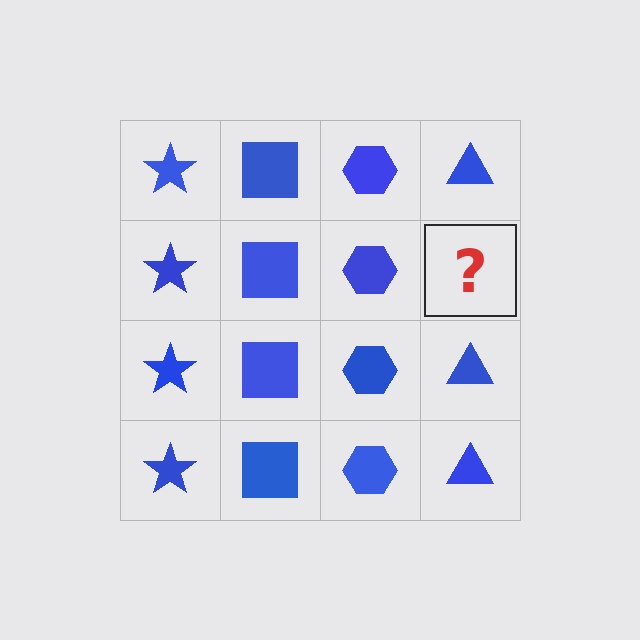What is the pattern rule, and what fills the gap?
The rule is that each column has a consistent shape. The gap should be filled with a blue triangle.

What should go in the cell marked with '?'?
The missing cell should contain a blue triangle.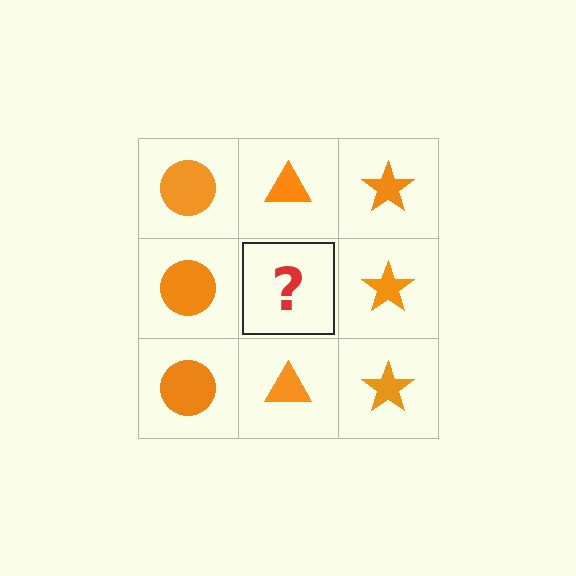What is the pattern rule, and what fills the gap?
The rule is that each column has a consistent shape. The gap should be filled with an orange triangle.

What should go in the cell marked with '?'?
The missing cell should contain an orange triangle.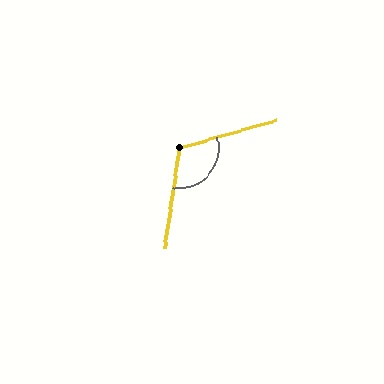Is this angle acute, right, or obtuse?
It is obtuse.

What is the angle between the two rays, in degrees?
Approximately 114 degrees.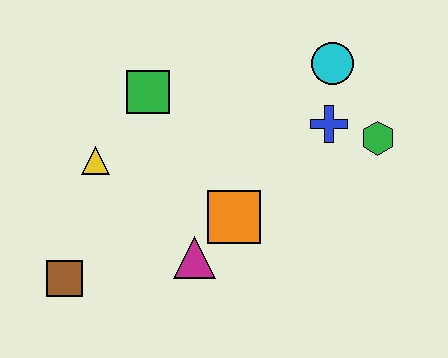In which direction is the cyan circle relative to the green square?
The cyan circle is to the right of the green square.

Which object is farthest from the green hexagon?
The brown square is farthest from the green hexagon.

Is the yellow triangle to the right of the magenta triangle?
No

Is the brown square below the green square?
Yes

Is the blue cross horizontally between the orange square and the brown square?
No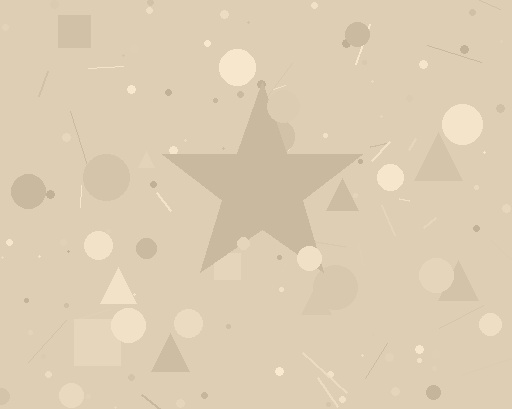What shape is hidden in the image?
A star is hidden in the image.